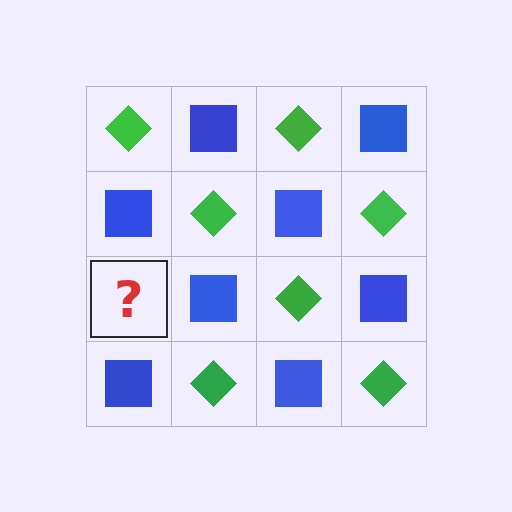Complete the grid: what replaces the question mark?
The question mark should be replaced with a green diamond.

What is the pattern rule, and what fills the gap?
The rule is that it alternates green diamond and blue square in a checkerboard pattern. The gap should be filled with a green diamond.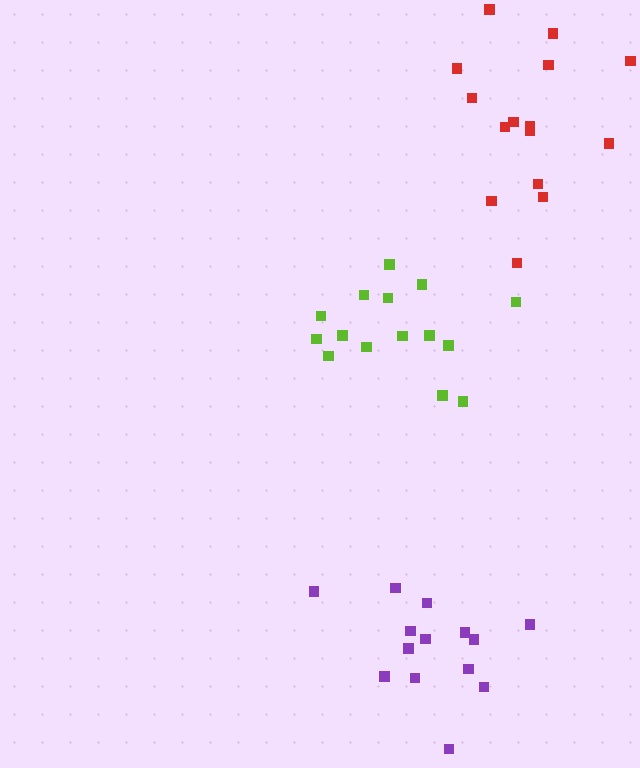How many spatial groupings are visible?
There are 3 spatial groupings.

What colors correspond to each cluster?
The clusters are colored: lime, purple, red.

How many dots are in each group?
Group 1: 15 dots, Group 2: 14 dots, Group 3: 15 dots (44 total).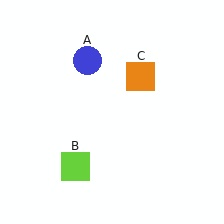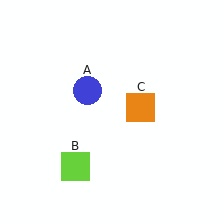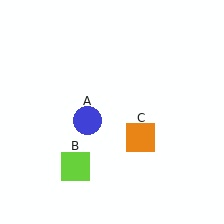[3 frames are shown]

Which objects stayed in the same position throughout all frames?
Lime square (object B) remained stationary.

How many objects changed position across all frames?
2 objects changed position: blue circle (object A), orange square (object C).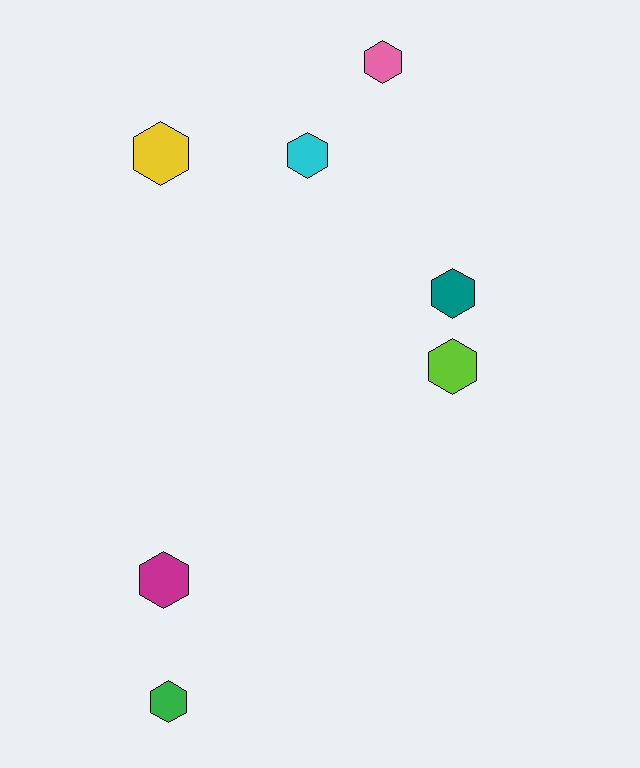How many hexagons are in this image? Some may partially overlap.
There are 7 hexagons.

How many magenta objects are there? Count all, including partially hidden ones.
There is 1 magenta object.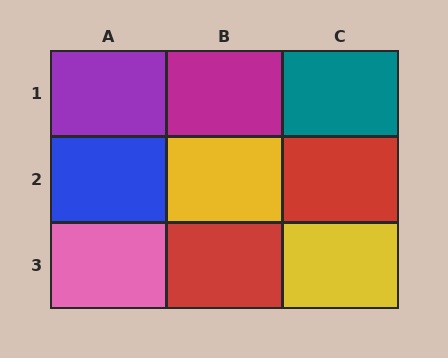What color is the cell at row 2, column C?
Red.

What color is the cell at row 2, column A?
Blue.